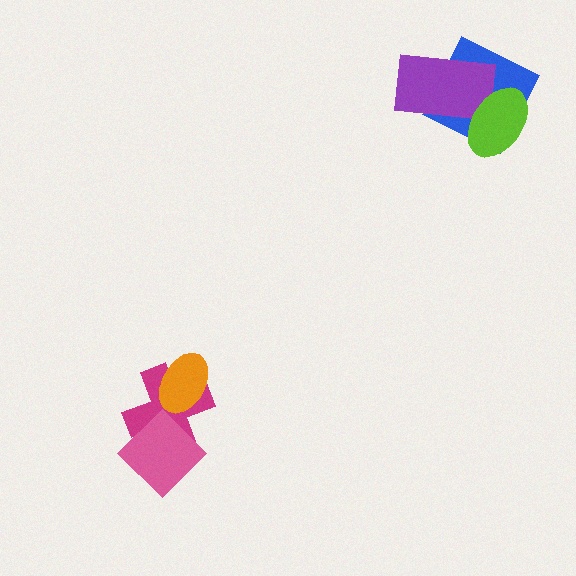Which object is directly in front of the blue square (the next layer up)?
The purple rectangle is directly in front of the blue square.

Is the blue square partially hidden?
Yes, it is partially covered by another shape.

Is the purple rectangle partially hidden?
Yes, it is partially covered by another shape.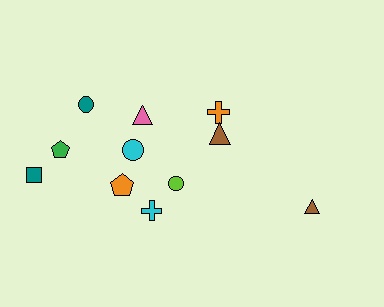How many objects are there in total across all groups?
There are 11 objects.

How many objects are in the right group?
There are 3 objects.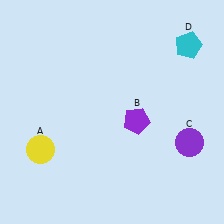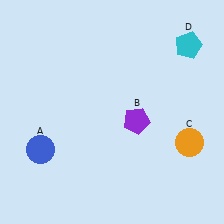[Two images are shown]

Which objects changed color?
A changed from yellow to blue. C changed from purple to orange.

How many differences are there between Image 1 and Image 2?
There are 2 differences between the two images.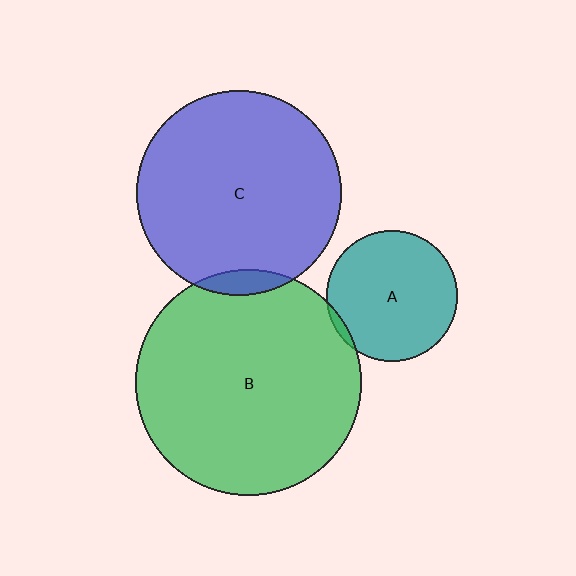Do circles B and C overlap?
Yes.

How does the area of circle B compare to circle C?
Approximately 1.2 times.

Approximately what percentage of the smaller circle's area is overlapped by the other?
Approximately 5%.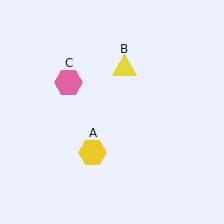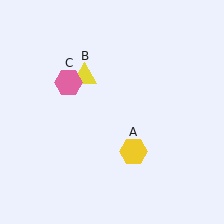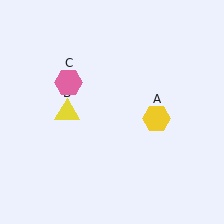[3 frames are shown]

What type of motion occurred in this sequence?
The yellow hexagon (object A), yellow triangle (object B) rotated counterclockwise around the center of the scene.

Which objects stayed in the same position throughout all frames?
Pink hexagon (object C) remained stationary.